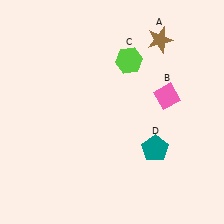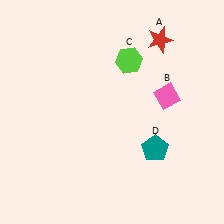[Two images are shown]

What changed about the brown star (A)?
In Image 1, A is brown. In Image 2, it changed to red.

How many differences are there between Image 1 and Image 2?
There is 1 difference between the two images.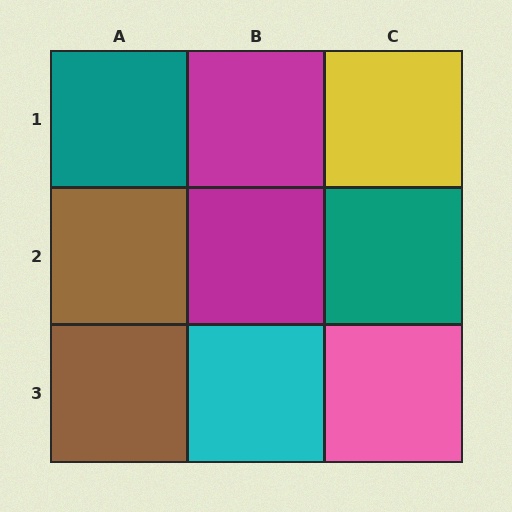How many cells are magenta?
2 cells are magenta.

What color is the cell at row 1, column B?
Magenta.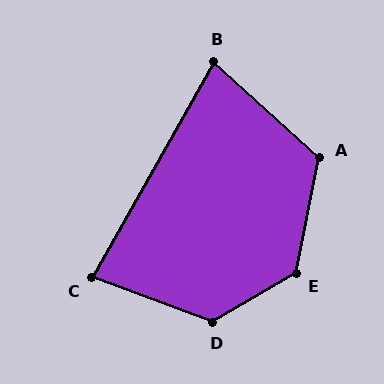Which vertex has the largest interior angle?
E, at approximately 132 degrees.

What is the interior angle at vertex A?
Approximately 121 degrees (obtuse).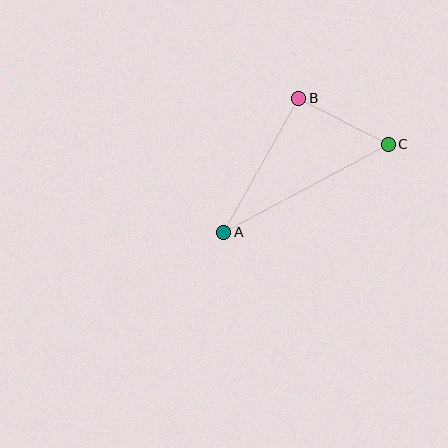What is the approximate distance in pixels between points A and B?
The distance between A and B is approximately 153 pixels.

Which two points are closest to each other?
Points B and C are closest to each other.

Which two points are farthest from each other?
Points A and C are farthest from each other.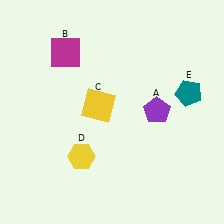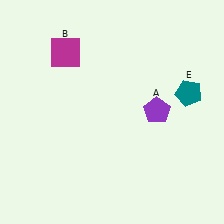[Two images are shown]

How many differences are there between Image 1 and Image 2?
There are 2 differences between the two images.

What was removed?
The yellow square (C), the yellow hexagon (D) were removed in Image 2.